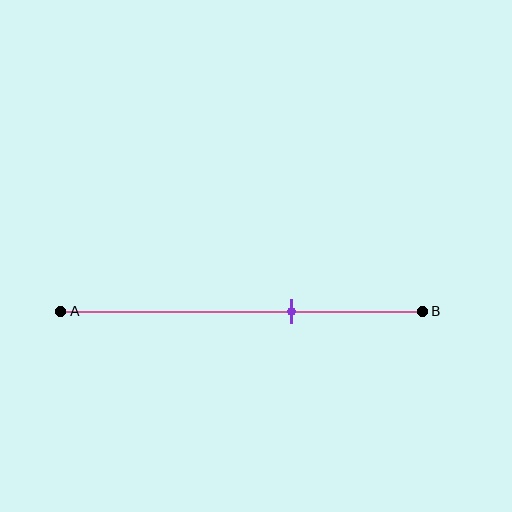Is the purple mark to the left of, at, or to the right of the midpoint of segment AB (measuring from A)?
The purple mark is to the right of the midpoint of segment AB.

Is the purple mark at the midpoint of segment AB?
No, the mark is at about 65% from A, not at the 50% midpoint.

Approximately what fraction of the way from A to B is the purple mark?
The purple mark is approximately 65% of the way from A to B.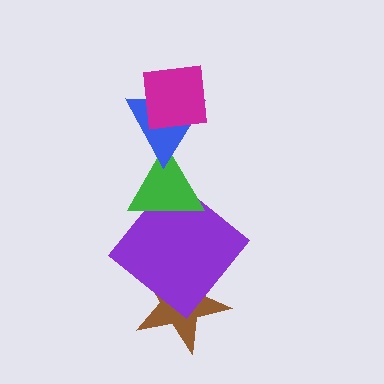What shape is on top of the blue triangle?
The magenta square is on top of the blue triangle.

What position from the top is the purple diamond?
The purple diamond is 4th from the top.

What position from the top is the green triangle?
The green triangle is 3rd from the top.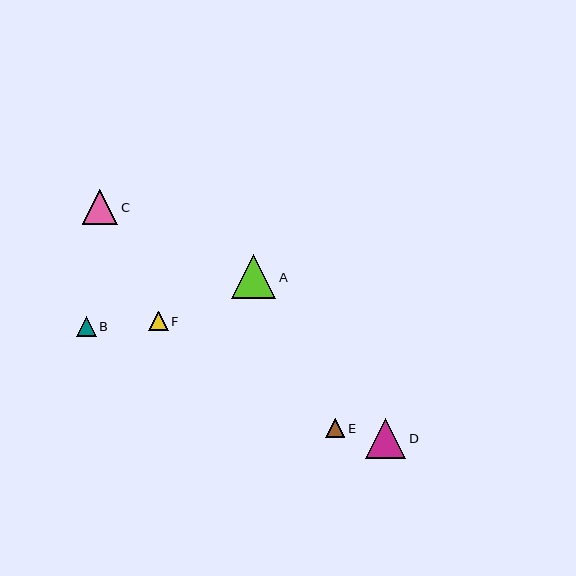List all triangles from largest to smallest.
From largest to smallest: A, D, C, B, F, E.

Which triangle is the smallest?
Triangle E is the smallest with a size of approximately 19 pixels.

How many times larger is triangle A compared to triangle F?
Triangle A is approximately 2.3 times the size of triangle F.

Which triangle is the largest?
Triangle A is the largest with a size of approximately 44 pixels.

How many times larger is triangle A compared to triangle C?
Triangle A is approximately 1.2 times the size of triangle C.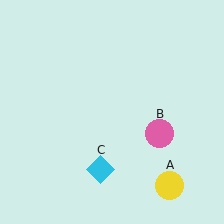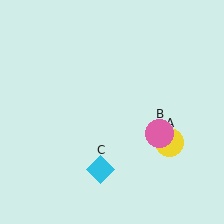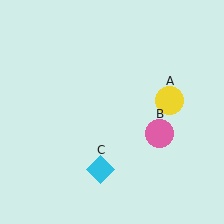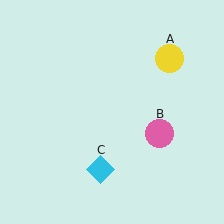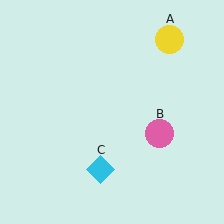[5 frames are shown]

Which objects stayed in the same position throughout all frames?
Pink circle (object B) and cyan diamond (object C) remained stationary.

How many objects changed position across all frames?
1 object changed position: yellow circle (object A).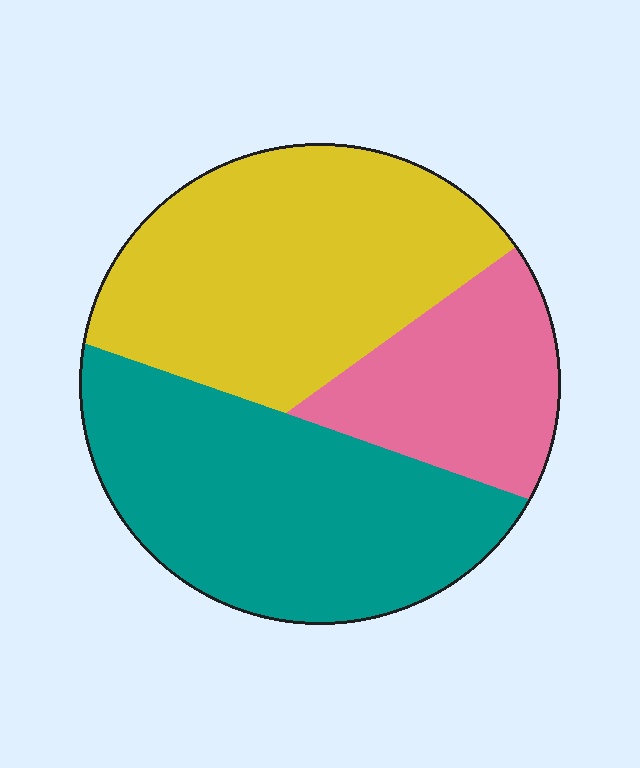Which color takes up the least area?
Pink, at roughly 20%.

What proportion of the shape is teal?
Teal covers 40% of the shape.